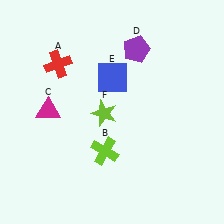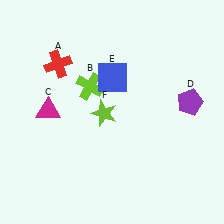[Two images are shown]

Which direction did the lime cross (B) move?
The lime cross (B) moved up.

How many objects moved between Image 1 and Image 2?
2 objects moved between the two images.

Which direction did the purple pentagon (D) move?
The purple pentagon (D) moved right.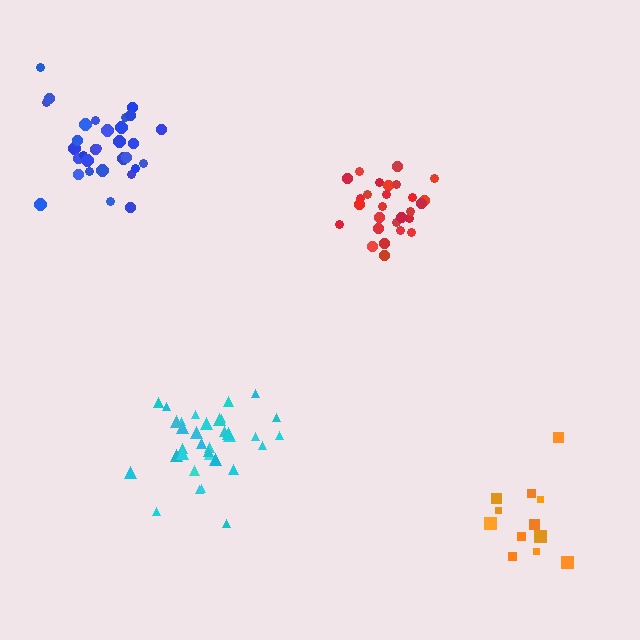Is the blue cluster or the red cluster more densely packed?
Red.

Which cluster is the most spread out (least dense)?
Orange.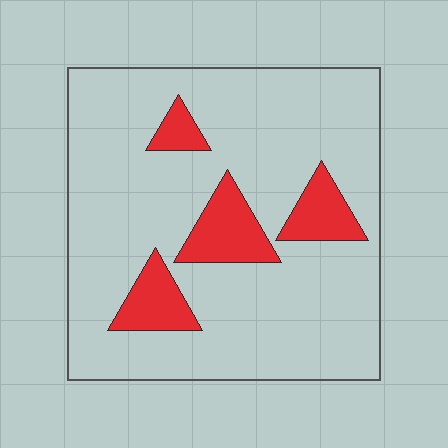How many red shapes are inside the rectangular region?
4.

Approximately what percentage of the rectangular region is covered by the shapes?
Approximately 15%.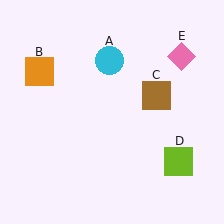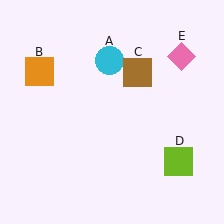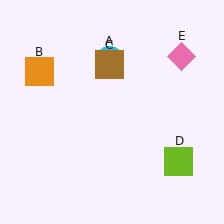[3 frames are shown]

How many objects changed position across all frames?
1 object changed position: brown square (object C).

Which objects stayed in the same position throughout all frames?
Cyan circle (object A) and orange square (object B) and lime square (object D) and pink diamond (object E) remained stationary.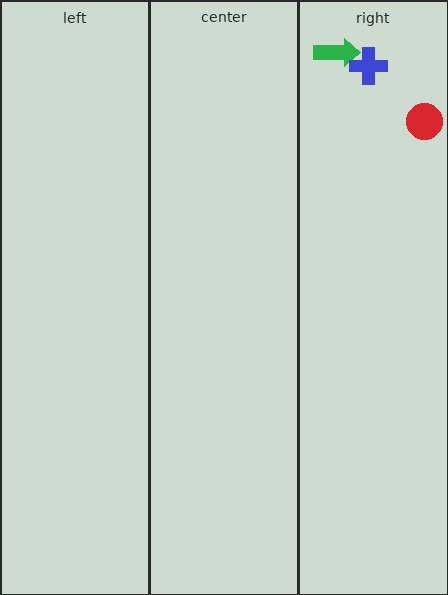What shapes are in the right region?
The green arrow, the red circle, the blue cross.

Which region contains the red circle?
The right region.